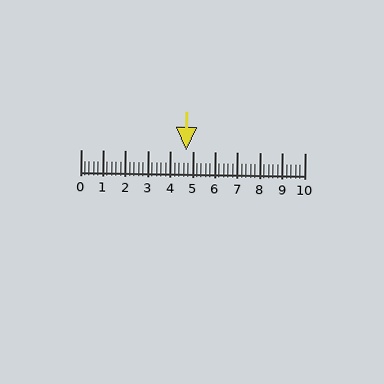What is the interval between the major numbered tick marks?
The major tick marks are spaced 1 units apart.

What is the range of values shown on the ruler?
The ruler shows values from 0 to 10.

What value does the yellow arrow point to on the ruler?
The yellow arrow points to approximately 4.7.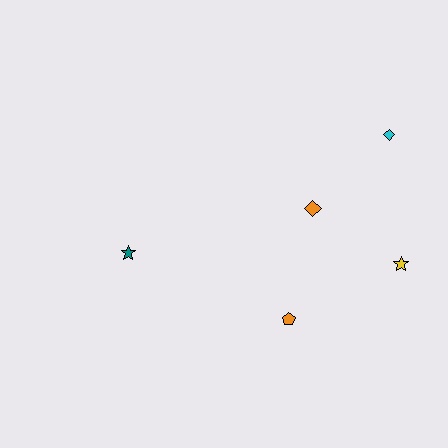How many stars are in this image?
There are 2 stars.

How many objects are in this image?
There are 5 objects.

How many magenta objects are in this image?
There are no magenta objects.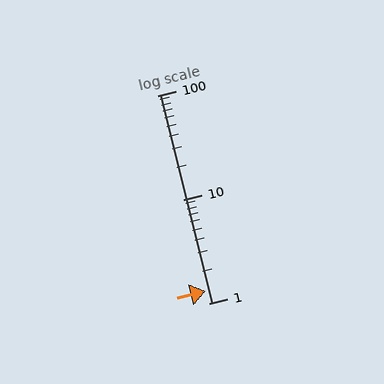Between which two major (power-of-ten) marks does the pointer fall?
The pointer is between 1 and 10.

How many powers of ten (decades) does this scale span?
The scale spans 2 decades, from 1 to 100.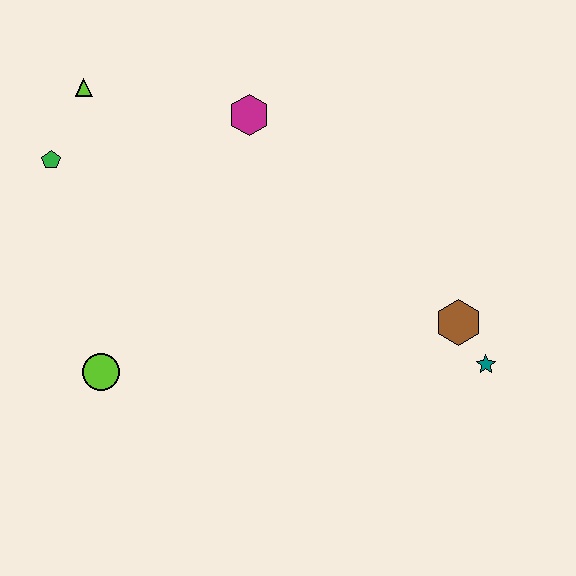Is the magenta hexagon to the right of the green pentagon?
Yes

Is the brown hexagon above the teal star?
Yes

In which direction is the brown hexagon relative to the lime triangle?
The brown hexagon is to the right of the lime triangle.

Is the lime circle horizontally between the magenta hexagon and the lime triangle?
Yes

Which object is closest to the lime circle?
The green pentagon is closest to the lime circle.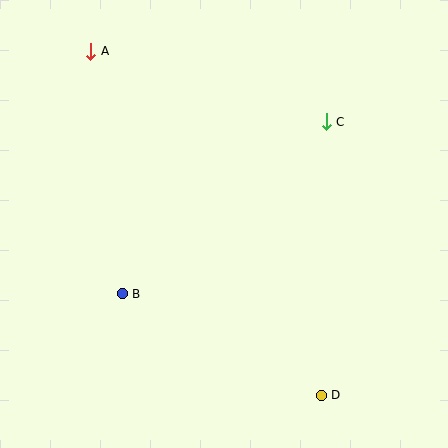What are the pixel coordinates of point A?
Point A is at (91, 51).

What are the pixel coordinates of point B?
Point B is at (122, 294).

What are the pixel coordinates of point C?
Point C is at (326, 122).